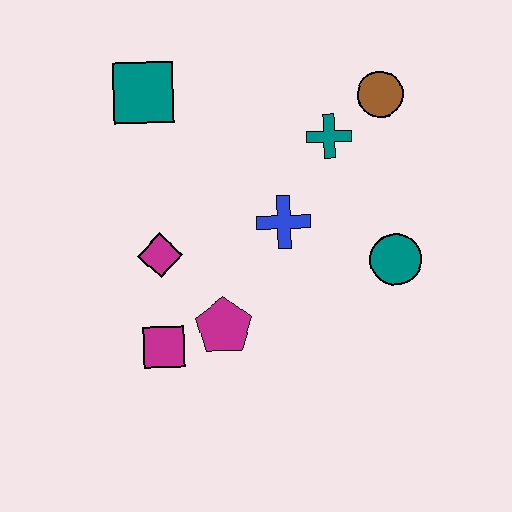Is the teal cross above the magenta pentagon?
Yes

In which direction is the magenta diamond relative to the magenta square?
The magenta diamond is above the magenta square.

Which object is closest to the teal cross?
The brown circle is closest to the teal cross.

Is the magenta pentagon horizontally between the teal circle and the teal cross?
No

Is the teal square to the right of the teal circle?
No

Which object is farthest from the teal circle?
The teal square is farthest from the teal circle.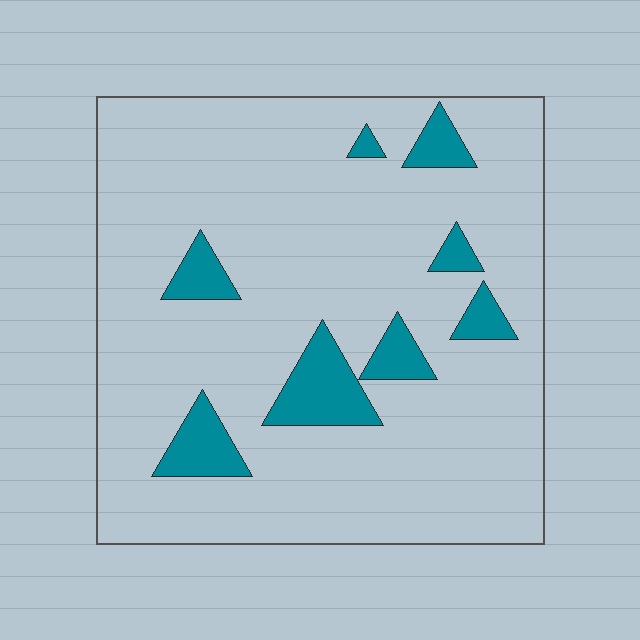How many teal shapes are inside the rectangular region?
8.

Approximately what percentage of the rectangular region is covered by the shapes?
Approximately 10%.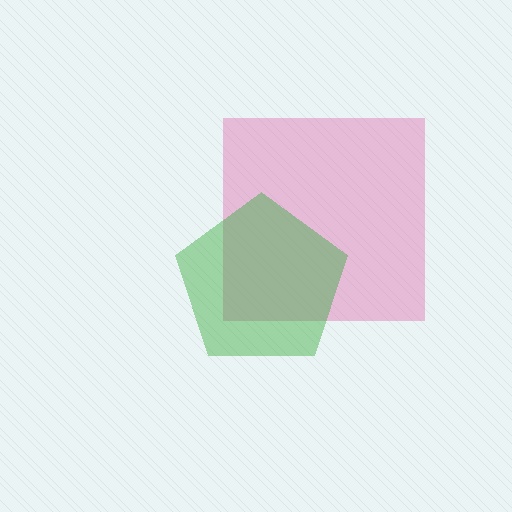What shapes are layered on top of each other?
The layered shapes are: a pink square, a green pentagon.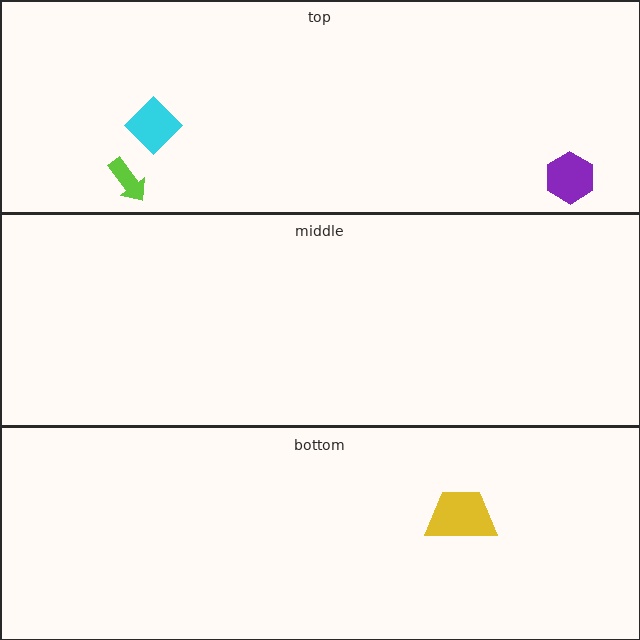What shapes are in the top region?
The lime arrow, the purple hexagon, the cyan diamond.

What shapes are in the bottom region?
The yellow trapezoid.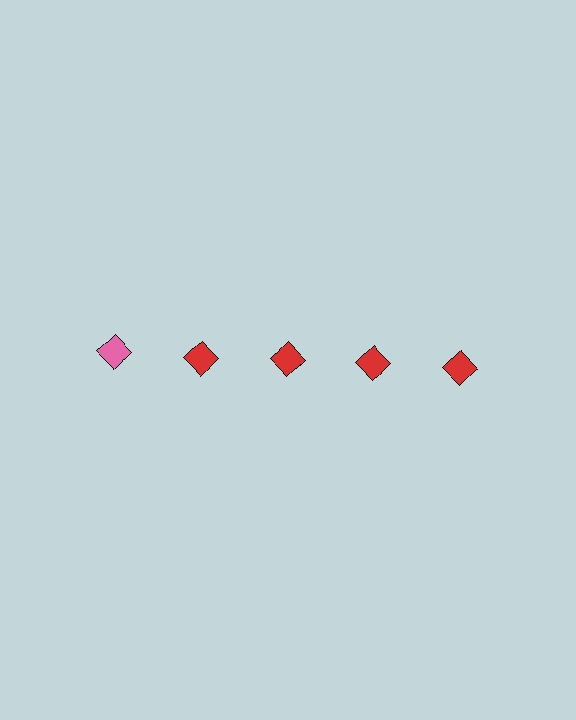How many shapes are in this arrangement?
There are 5 shapes arranged in a grid pattern.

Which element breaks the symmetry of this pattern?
The pink diamond in the top row, leftmost column breaks the symmetry. All other shapes are red diamonds.